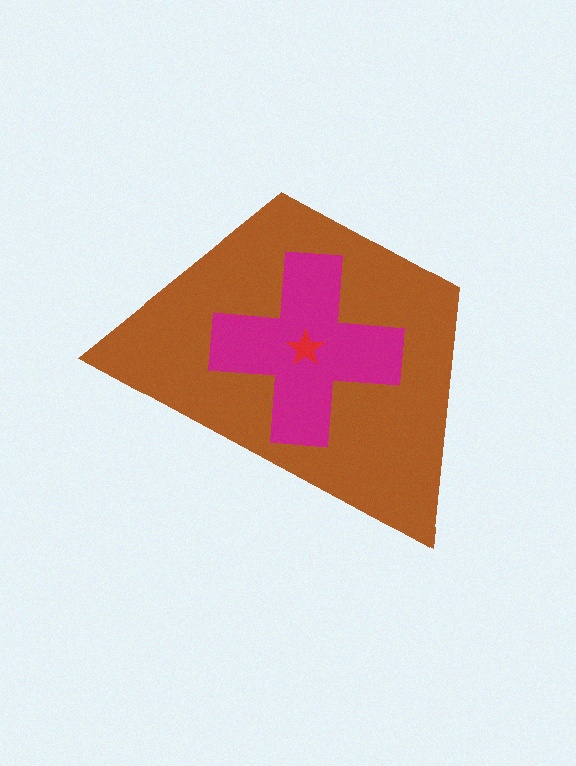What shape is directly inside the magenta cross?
The red star.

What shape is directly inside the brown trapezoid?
The magenta cross.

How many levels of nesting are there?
3.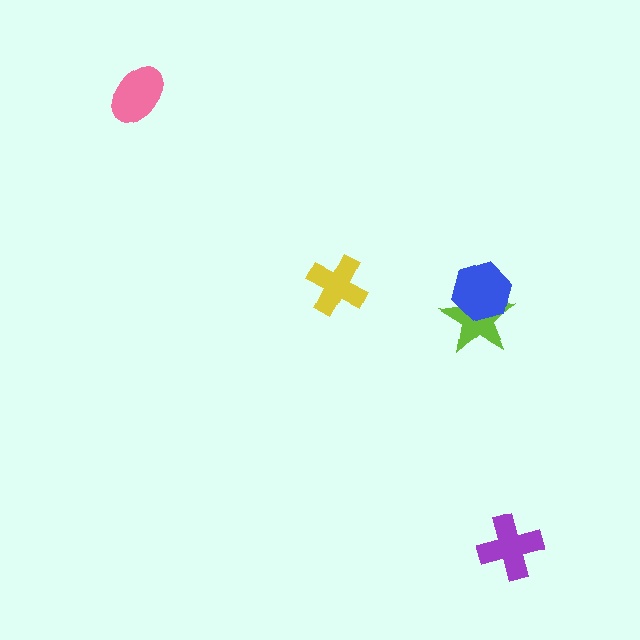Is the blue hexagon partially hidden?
No, no other shape covers it.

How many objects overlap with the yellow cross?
0 objects overlap with the yellow cross.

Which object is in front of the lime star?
The blue hexagon is in front of the lime star.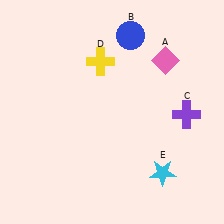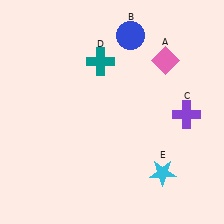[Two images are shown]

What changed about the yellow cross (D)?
In Image 1, D is yellow. In Image 2, it changed to teal.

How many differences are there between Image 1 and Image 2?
There is 1 difference between the two images.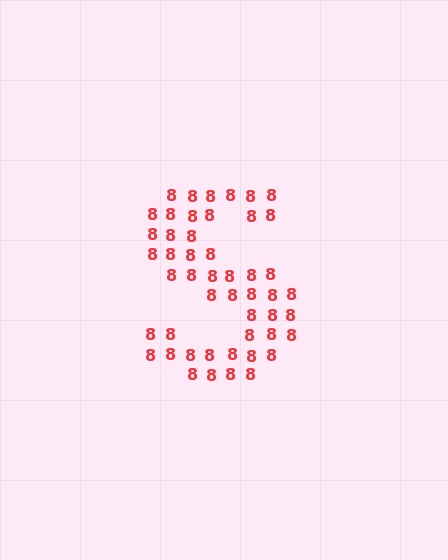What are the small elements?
The small elements are digit 8's.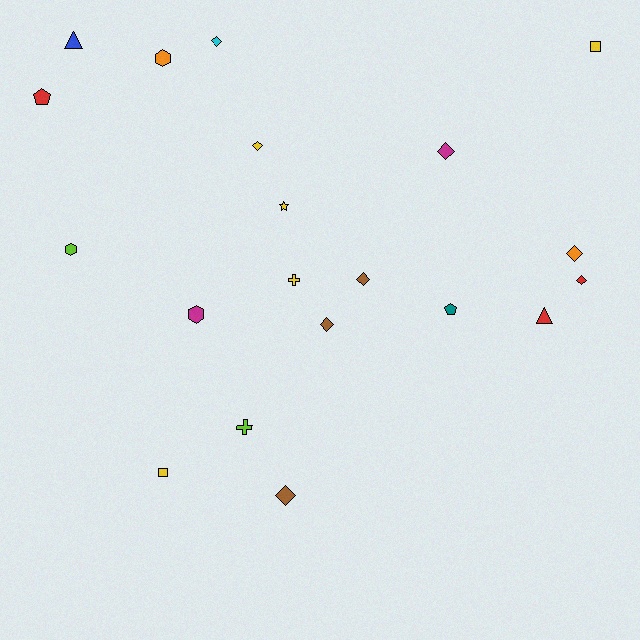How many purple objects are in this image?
There are no purple objects.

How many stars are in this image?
There is 1 star.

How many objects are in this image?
There are 20 objects.